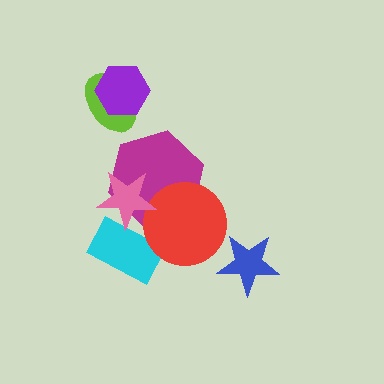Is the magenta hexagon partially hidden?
Yes, it is partially covered by another shape.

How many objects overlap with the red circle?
3 objects overlap with the red circle.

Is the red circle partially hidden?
Yes, it is partially covered by another shape.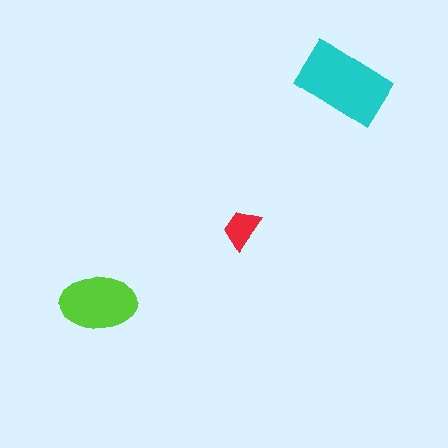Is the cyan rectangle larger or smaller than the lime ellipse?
Larger.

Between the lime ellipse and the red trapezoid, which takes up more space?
The lime ellipse.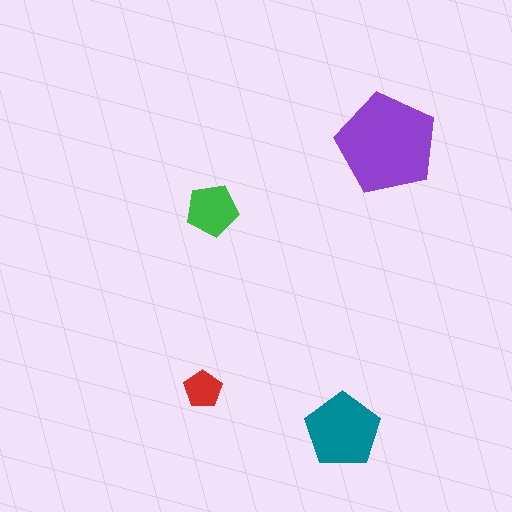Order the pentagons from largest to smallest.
the purple one, the teal one, the green one, the red one.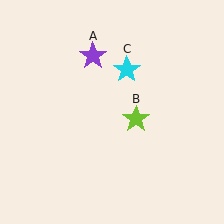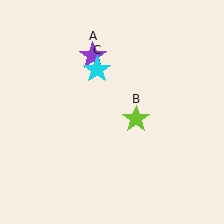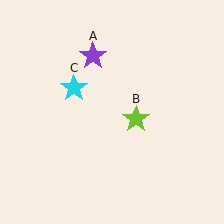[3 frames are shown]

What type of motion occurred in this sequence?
The cyan star (object C) rotated counterclockwise around the center of the scene.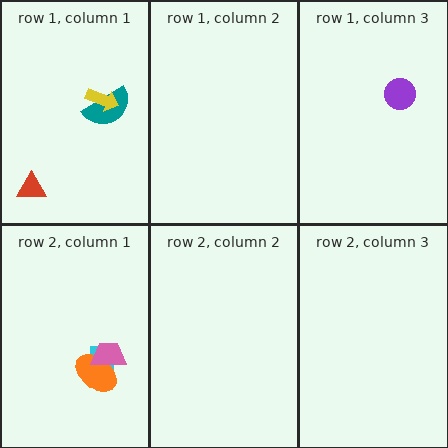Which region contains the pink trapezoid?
The row 2, column 1 region.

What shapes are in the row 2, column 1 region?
The cyan cross, the orange ellipse, the pink trapezoid.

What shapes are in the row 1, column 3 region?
The purple circle.